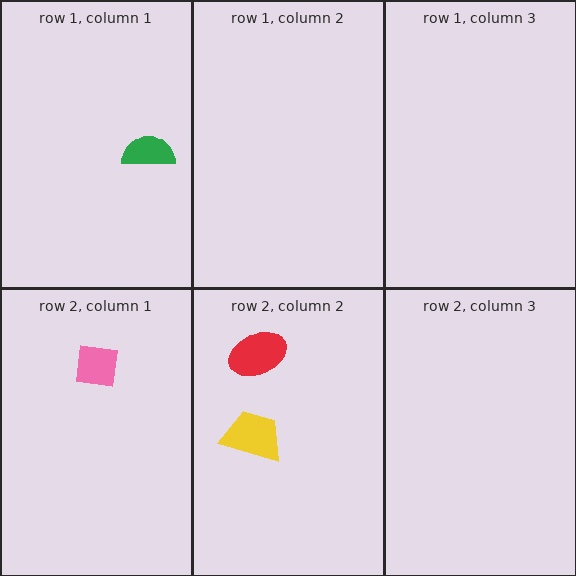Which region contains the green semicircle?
The row 1, column 1 region.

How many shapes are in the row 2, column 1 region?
1.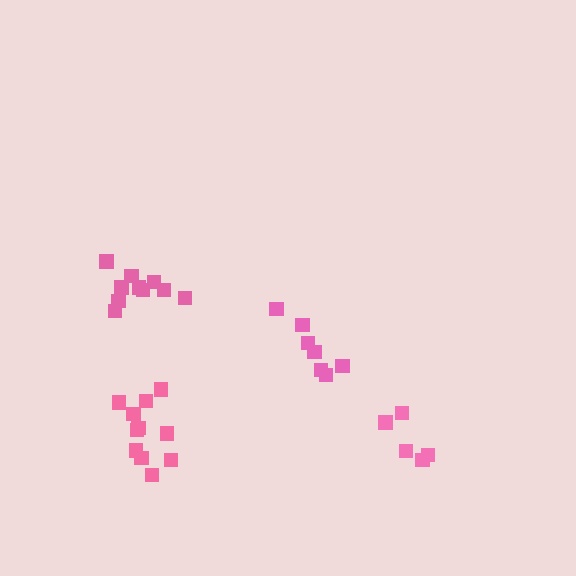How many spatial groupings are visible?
There are 4 spatial groupings.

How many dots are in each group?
Group 1: 7 dots, Group 2: 10 dots, Group 3: 11 dots, Group 4: 5 dots (33 total).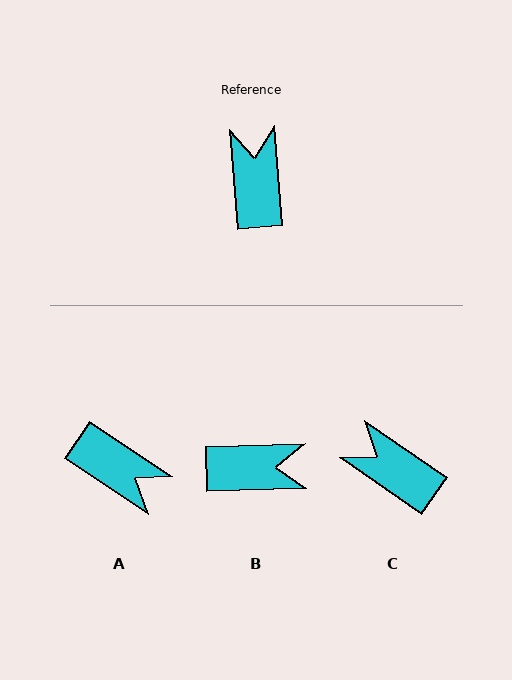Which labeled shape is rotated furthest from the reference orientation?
A, about 128 degrees away.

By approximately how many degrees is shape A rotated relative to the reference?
Approximately 128 degrees clockwise.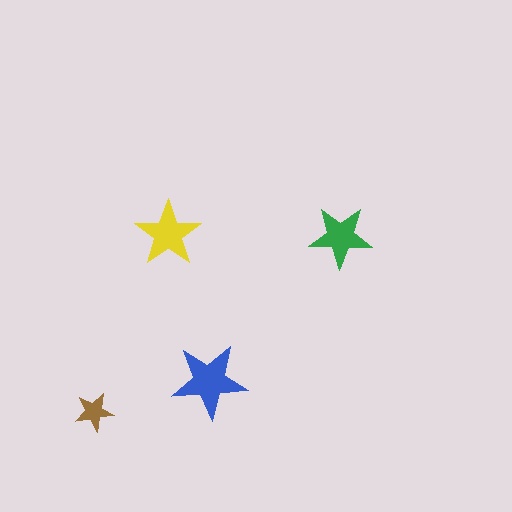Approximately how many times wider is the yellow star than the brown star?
About 1.5 times wider.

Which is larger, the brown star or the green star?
The green one.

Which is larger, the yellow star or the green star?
The yellow one.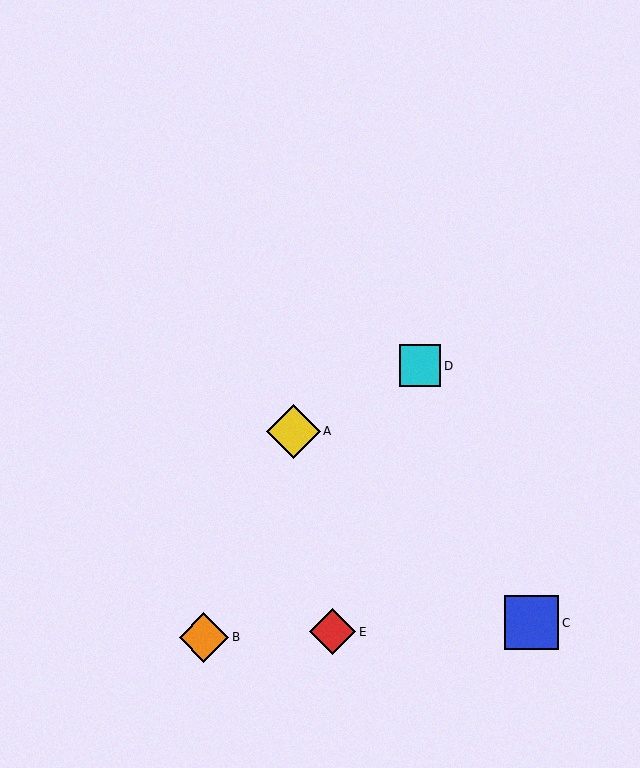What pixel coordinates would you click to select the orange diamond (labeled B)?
Click at (204, 637) to select the orange diamond B.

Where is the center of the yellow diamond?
The center of the yellow diamond is at (293, 431).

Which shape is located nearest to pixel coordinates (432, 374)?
The cyan square (labeled D) at (420, 366) is nearest to that location.